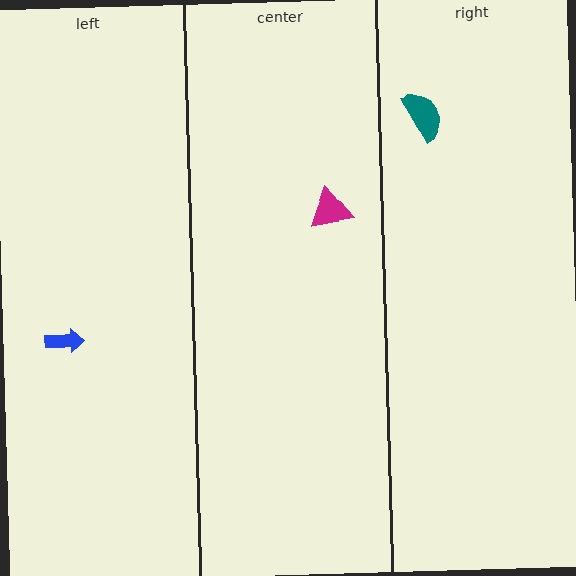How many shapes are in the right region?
1.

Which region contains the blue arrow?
The left region.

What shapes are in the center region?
The magenta triangle.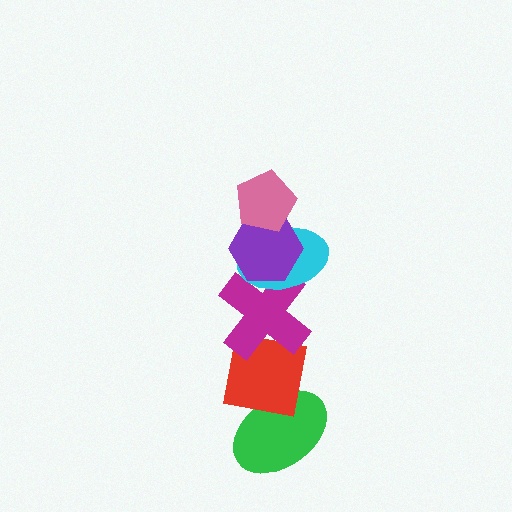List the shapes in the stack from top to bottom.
From top to bottom: the pink pentagon, the purple hexagon, the cyan ellipse, the magenta cross, the red square, the green ellipse.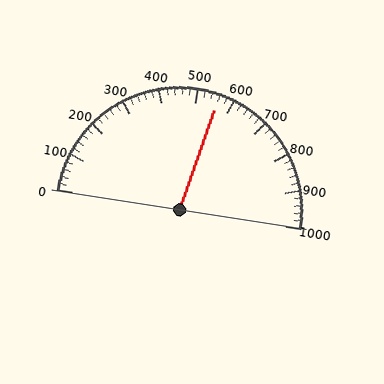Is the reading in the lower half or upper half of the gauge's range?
The reading is in the upper half of the range (0 to 1000).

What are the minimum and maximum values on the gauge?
The gauge ranges from 0 to 1000.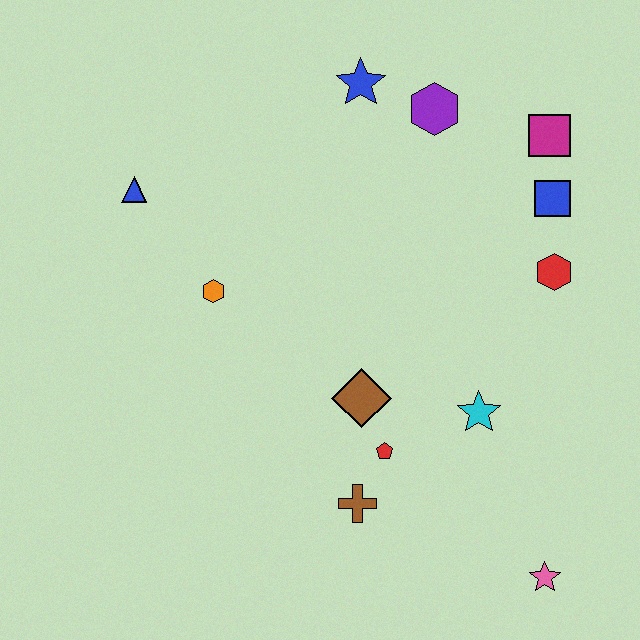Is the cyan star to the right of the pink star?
No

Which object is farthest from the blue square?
The blue triangle is farthest from the blue square.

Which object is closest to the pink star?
The cyan star is closest to the pink star.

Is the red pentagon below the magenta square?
Yes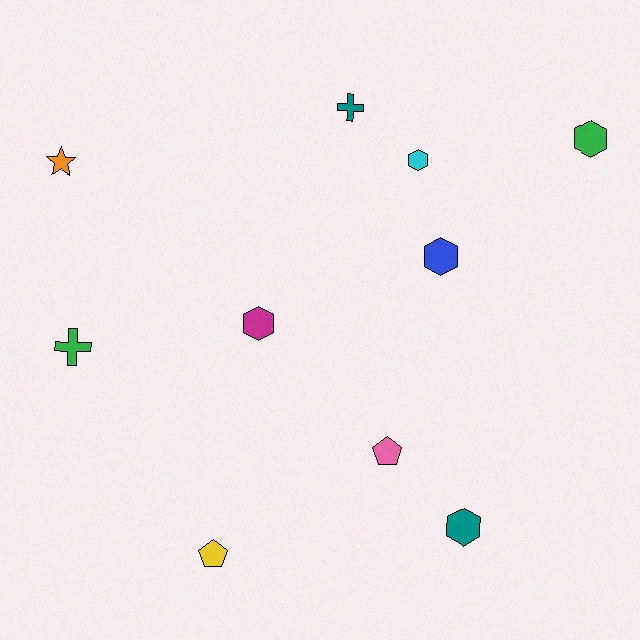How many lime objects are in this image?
There are no lime objects.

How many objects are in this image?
There are 10 objects.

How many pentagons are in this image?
There are 2 pentagons.